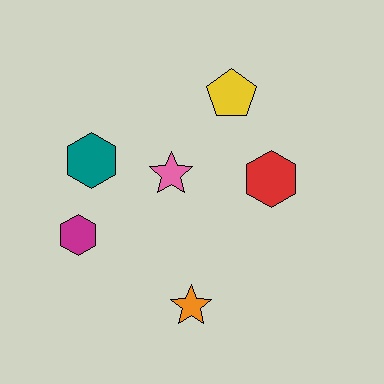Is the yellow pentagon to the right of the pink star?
Yes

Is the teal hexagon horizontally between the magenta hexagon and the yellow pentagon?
Yes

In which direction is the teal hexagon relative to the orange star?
The teal hexagon is above the orange star.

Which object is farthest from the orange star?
The yellow pentagon is farthest from the orange star.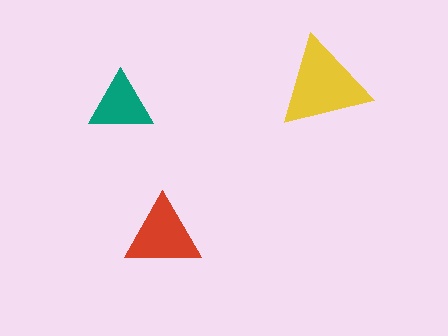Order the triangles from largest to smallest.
the yellow one, the red one, the teal one.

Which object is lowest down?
The red triangle is bottommost.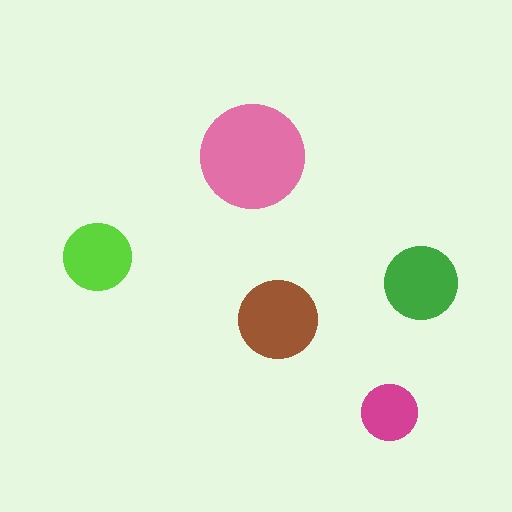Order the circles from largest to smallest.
the pink one, the brown one, the green one, the lime one, the magenta one.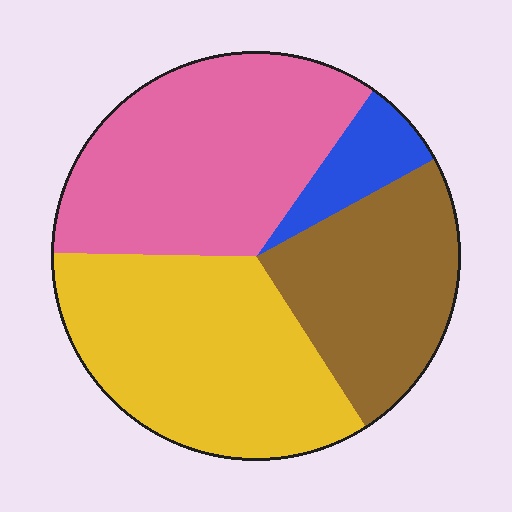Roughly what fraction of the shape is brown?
Brown takes up about one quarter (1/4) of the shape.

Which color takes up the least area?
Blue, at roughly 5%.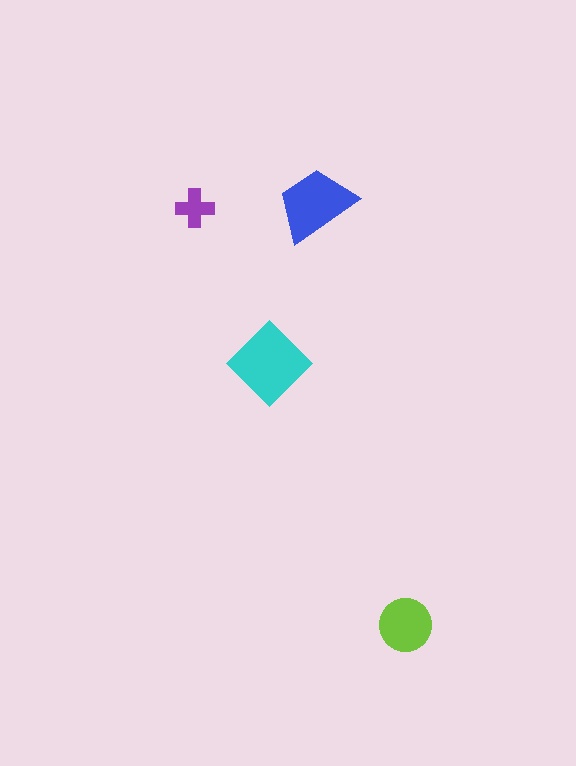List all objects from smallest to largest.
The purple cross, the lime circle, the blue trapezoid, the cyan diamond.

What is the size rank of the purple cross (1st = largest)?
4th.